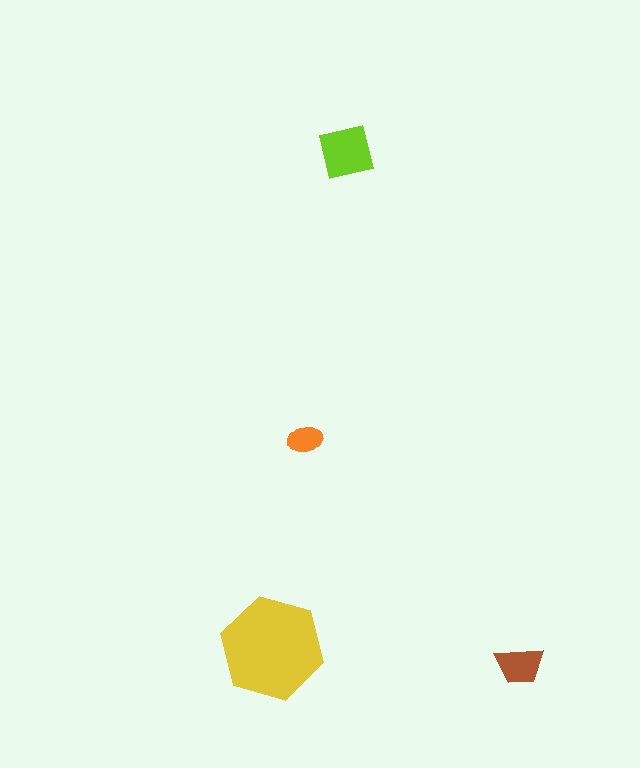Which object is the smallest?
The orange ellipse.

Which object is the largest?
The yellow hexagon.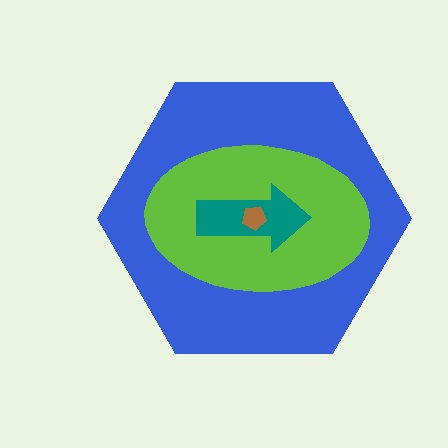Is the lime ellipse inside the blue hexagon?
Yes.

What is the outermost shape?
The blue hexagon.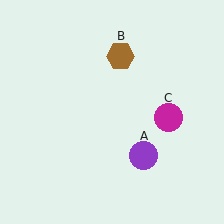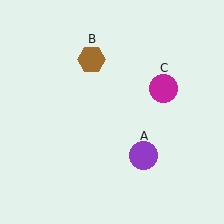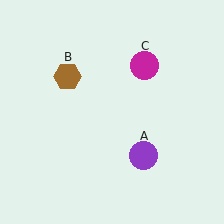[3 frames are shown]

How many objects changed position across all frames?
2 objects changed position: brown hexagon (object B), magenta circle (object C).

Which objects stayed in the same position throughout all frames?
Purple circle (object A) remained stationary.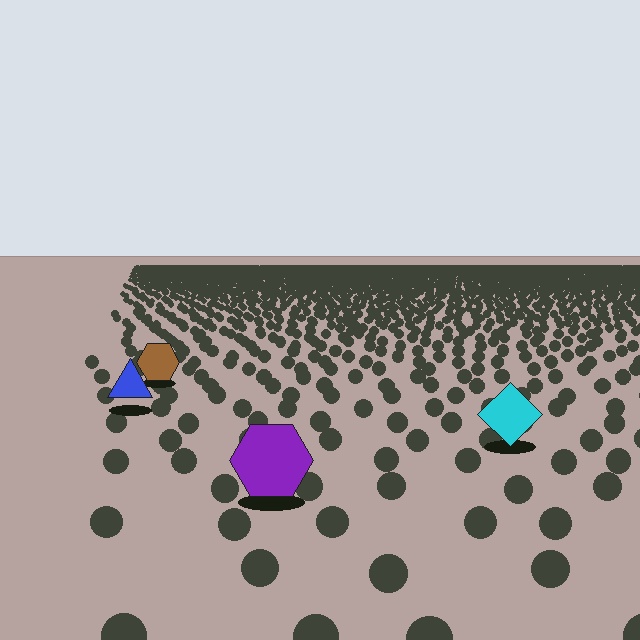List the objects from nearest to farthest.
From nearest to farthest: the purple hexagon, the cyan diamond, the blue triangle, the brown hexagon.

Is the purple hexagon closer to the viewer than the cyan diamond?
Yes. The purple hexagon is closer — you can tell from the texture gradient: the ground texture is coarser near it.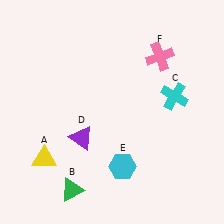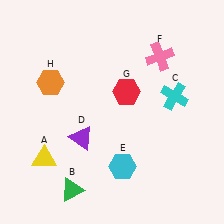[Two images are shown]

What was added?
A red hexagon (G), an orange hexagon (H) were added in Image 2.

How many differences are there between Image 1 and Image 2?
There are 2 differences between the two images.